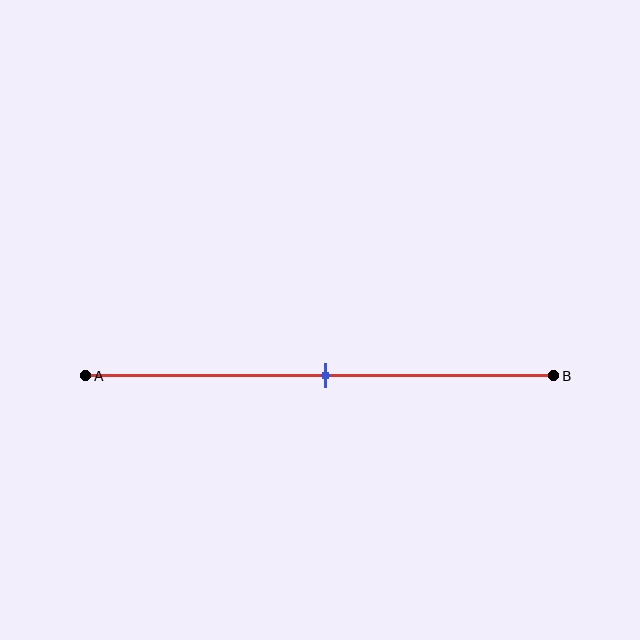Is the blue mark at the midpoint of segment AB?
Yes, the mark is approximately at the midpoint.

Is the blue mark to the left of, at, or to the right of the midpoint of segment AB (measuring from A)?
The blue mark is approximately at the midpoint of segment AB.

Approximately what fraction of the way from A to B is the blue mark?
The blue mark is approximately 50% of the way from A to B.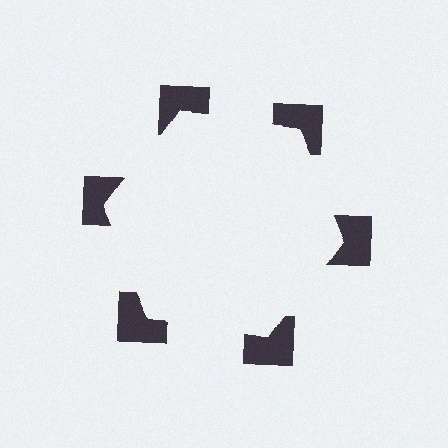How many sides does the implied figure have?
6 sides.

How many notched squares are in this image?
There are 6 — one at each vertex of the illusory hexagon.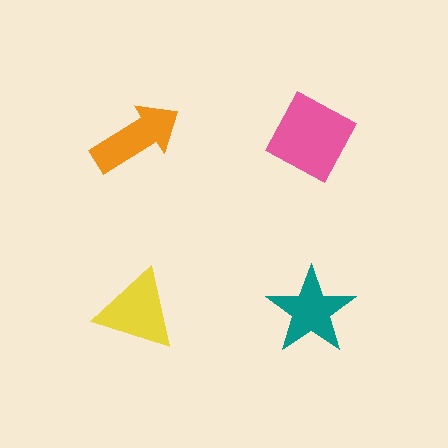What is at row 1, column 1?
An orange arrow.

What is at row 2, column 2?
A teal star.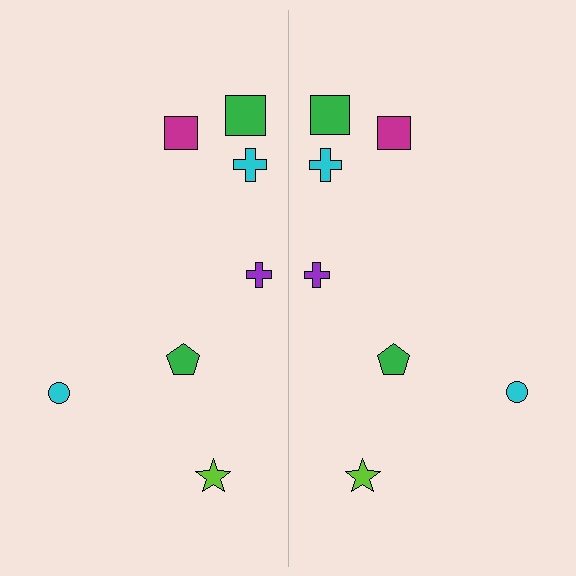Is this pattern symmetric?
Yes, this pattern has bilateral (reflection) symmetry.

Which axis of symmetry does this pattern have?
The pattern has a vertical axis of symmetry running through the center of the image.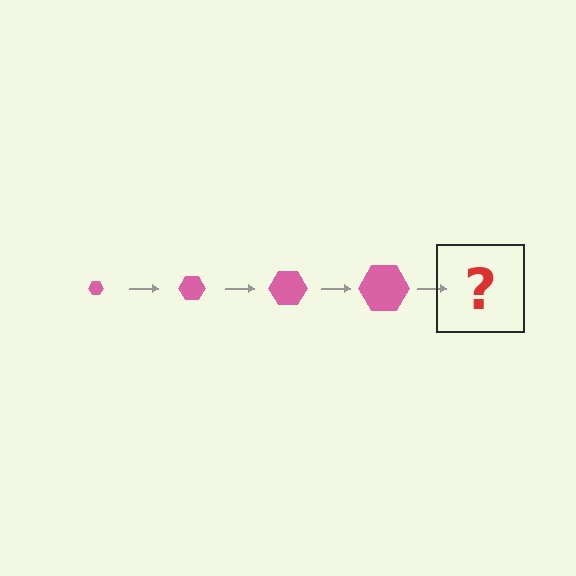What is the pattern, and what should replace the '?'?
The pattern is that the hexagon gets progressively larger each step. The '?' should be a pink hexagon, larger than the previous one.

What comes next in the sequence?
The next element should be a pink hexagon, larger than the previous one.